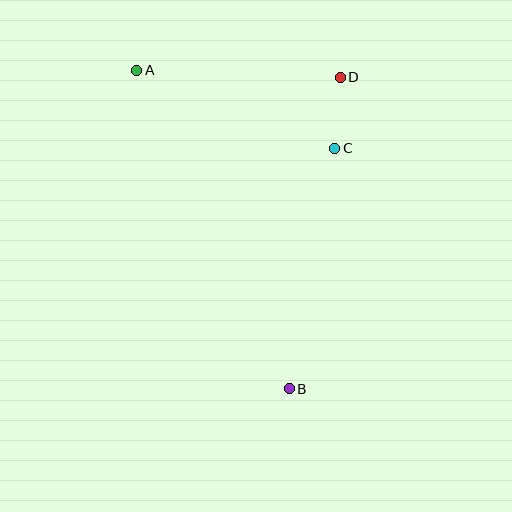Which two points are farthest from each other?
Points A and B are farthest from each other.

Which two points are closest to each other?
Points C and D are closest to each other.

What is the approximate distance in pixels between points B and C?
The distance between B and C is approximately 245 pixels.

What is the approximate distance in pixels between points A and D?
The distance between A and D is approximately 204 pixels.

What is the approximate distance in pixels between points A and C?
The distance between A and C is approximately 213 pixels.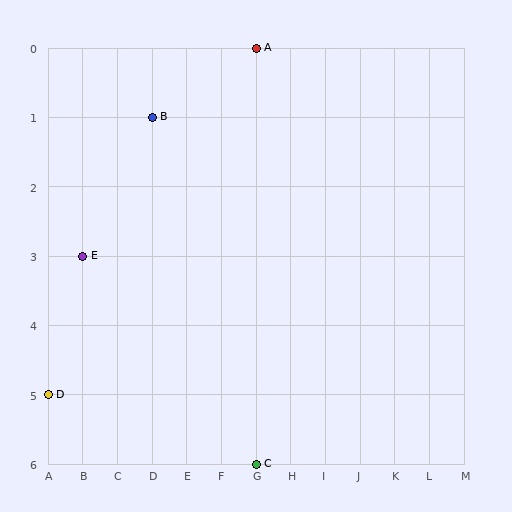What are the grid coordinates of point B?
Point B is at grid coordinates (D, 1).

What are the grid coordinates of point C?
Point C is at grid coordinates (G, 6).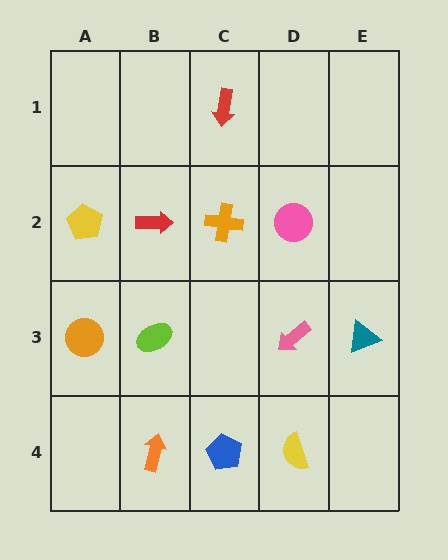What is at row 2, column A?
A yellow pentagon.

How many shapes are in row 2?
4 shapes.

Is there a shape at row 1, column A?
No, that cell is empty.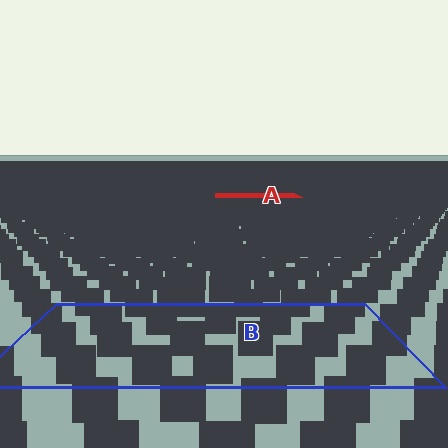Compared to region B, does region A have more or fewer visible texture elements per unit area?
Region A has more texture elements per unit area — they are packed more densely because it is farther away.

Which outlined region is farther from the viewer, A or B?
Region A is farther from the viewer — the texture elements inside it appear smaller and more densely packed.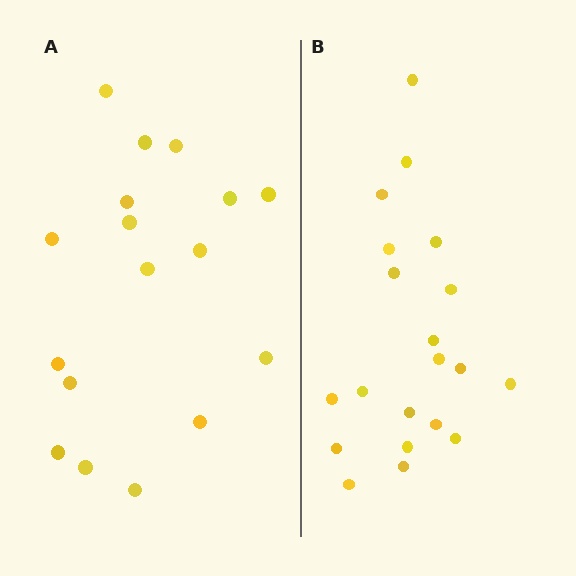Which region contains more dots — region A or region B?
Region B (the right region) has more dots.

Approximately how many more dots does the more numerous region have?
Region B has just a few more — roughly 2 or 3 more dots than region A.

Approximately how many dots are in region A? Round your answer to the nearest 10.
About 20 dots. (The exact count is 17, which rounds to 20.)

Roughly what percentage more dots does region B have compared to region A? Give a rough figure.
About 20% more.